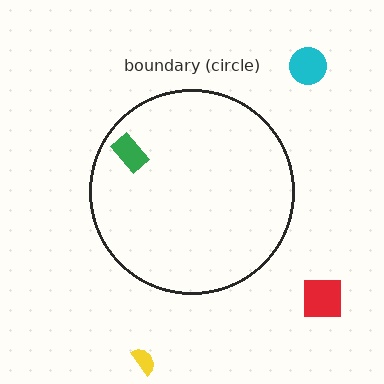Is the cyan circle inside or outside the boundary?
Outside.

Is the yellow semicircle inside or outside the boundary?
Outside.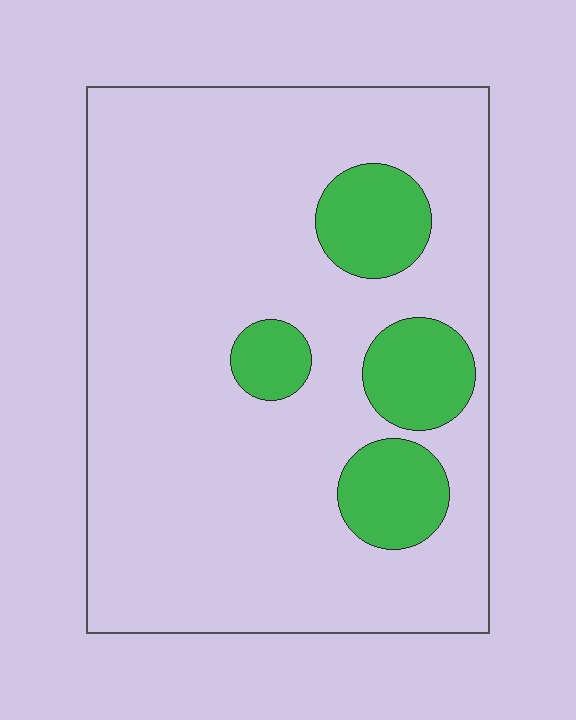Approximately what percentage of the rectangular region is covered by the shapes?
Approximately 15%.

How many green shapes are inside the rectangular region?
4.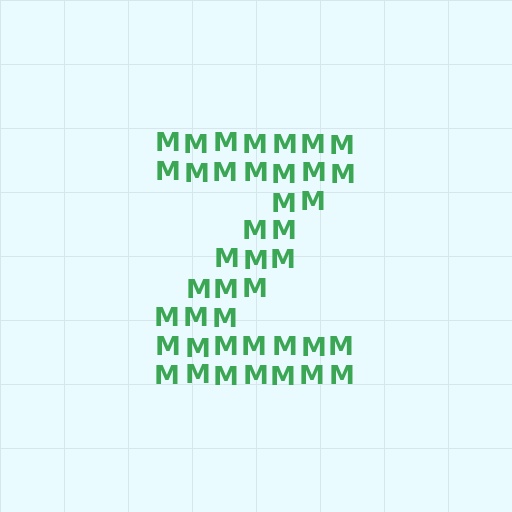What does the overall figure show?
The overall figure shows the letter Z.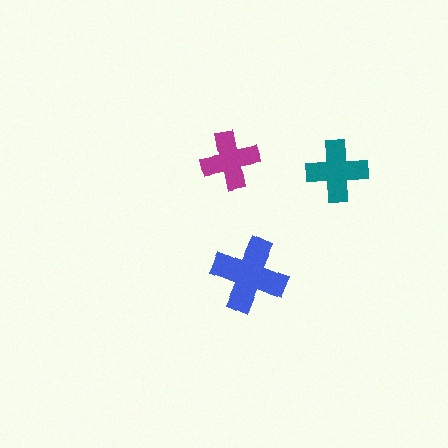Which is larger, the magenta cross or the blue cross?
The blue one.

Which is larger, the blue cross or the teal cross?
The blue one.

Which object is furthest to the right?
The teal cross is rightmost.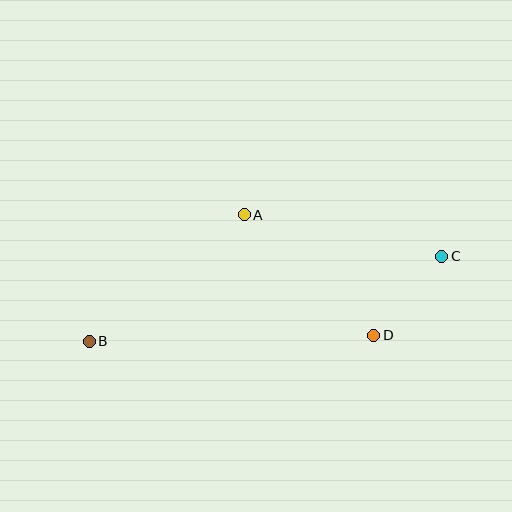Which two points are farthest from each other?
Points B and C are farthest from each other.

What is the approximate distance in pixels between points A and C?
The distance between A and C is approximately 202 pixels.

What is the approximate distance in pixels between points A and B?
The distance between A and B is approximately 200 pixels.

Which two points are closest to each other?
Points C and D are closest to each other.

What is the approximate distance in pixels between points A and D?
The distance between A and D is approximately 177 pixels.